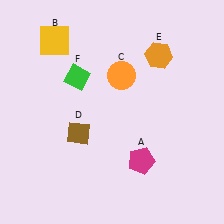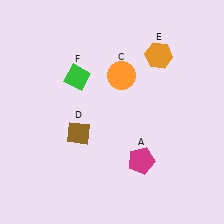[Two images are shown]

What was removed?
The yellow square (B) was removed in Image 2.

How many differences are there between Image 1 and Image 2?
There is 1 difference between the two images.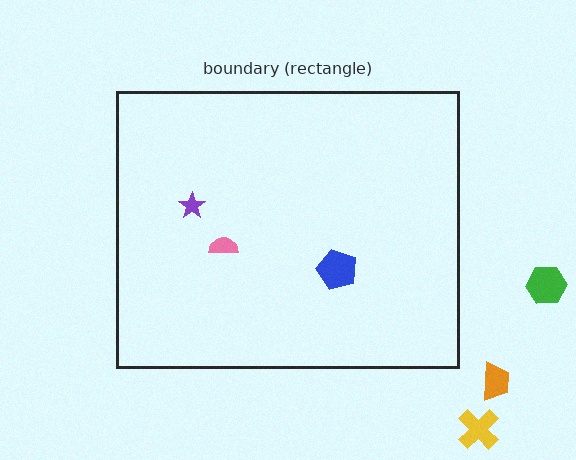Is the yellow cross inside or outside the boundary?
Outside.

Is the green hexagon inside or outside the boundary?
Outside.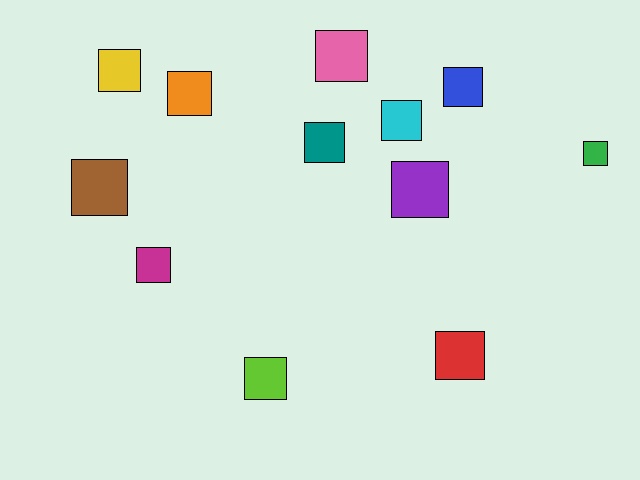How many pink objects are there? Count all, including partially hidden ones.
There is 1 pink object.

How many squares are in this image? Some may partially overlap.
There are 12 squares.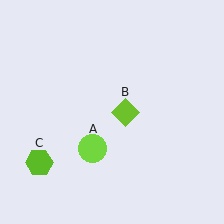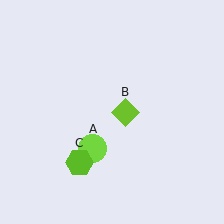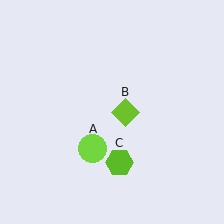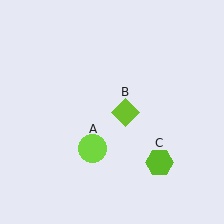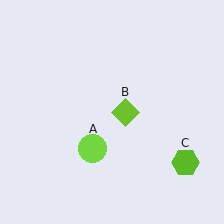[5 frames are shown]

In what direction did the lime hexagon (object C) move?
The lime hexagon (object C) moved right.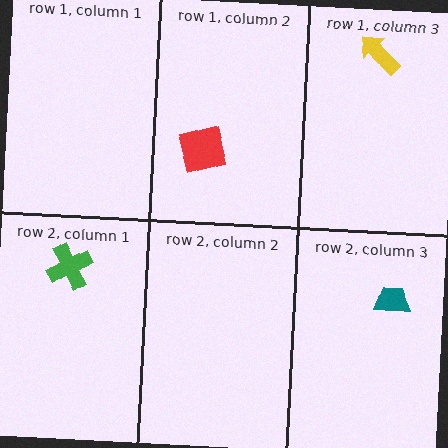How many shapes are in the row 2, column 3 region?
1.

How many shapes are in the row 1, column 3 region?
1.